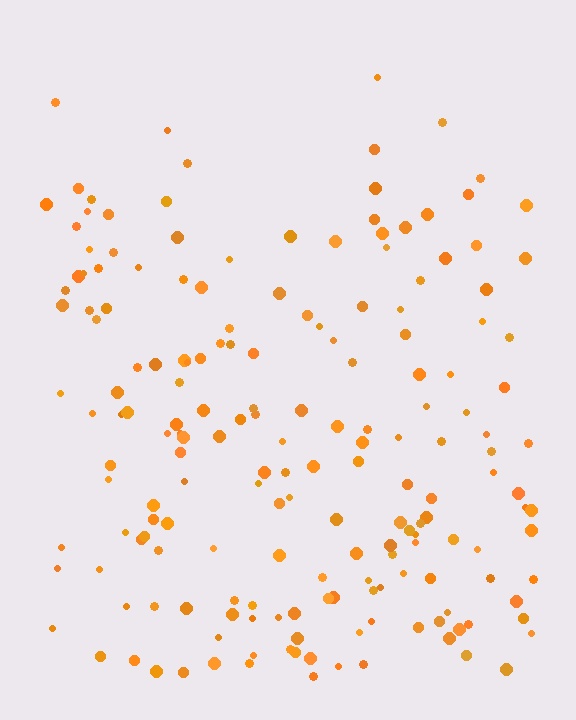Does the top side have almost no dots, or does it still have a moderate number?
Still a moderate number, just noticeably fewer than the bottom.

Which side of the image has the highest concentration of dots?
The bottom.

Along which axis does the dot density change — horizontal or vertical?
Vertical.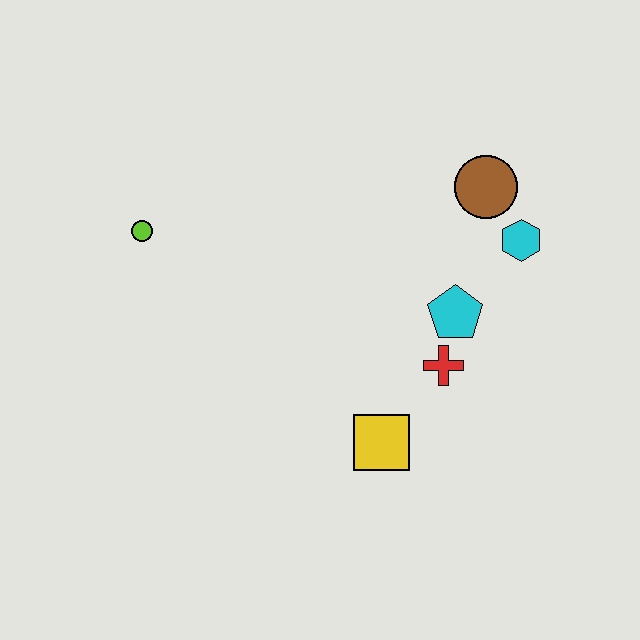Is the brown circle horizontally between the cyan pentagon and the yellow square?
No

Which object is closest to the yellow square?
The red cross is closest to the yellow square.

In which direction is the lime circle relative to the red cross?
The lime circle is to the left of the red cross.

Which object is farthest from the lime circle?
The cyan hexagon is farthest from the lime circle.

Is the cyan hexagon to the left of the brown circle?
No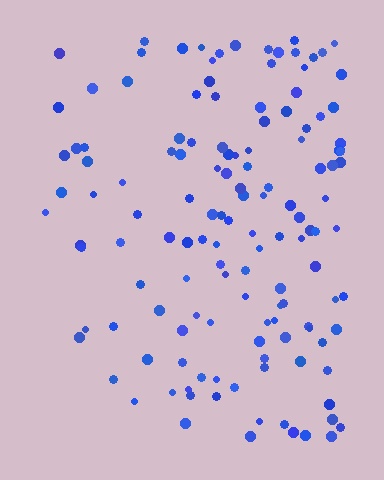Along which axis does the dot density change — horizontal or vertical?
Horizontal.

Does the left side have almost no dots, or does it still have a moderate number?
Still a moderate number, just noticeably fewer than the right.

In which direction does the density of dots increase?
From left to right, with the right side densest.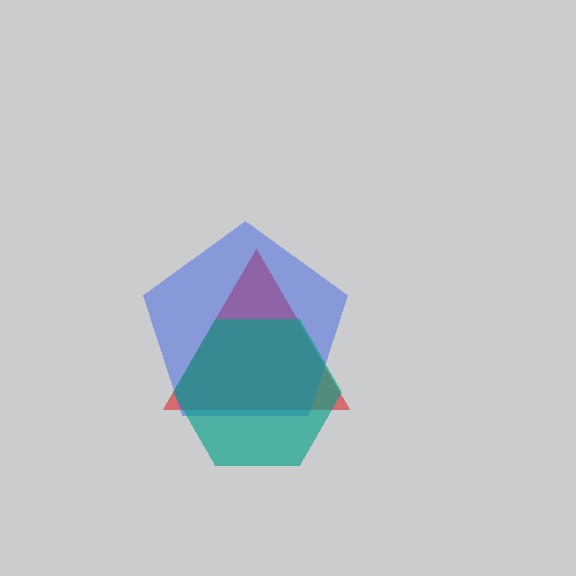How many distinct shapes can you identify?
There are 3 distinct shapes: a red triangle, a blue pentagon, a teal hexagon.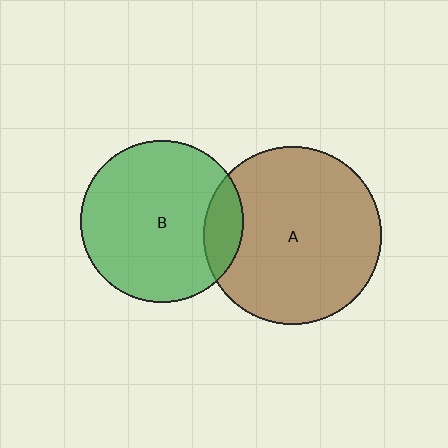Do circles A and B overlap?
Yes.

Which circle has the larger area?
Circle A (brown).